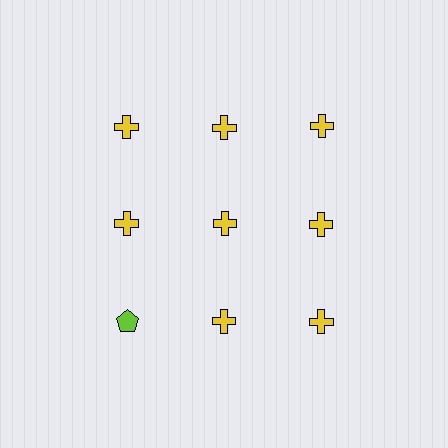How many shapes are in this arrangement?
There are 9 shapes arranged in a grid pattern.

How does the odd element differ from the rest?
It differs in both color (lime instead of yellow) and shape (pentagon instead of cross).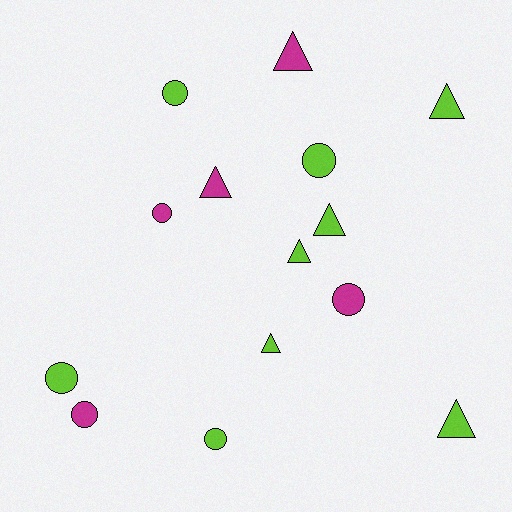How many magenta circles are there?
There are 3 magenta circles.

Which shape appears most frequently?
Triangle, with 7 objects.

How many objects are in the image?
There are 14 objects.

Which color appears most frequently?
Lime, with 9 objects.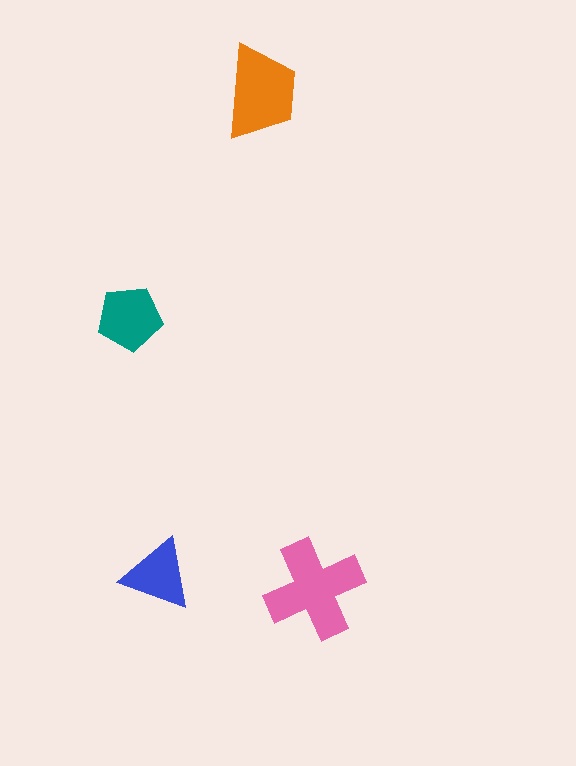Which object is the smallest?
The blue triangle.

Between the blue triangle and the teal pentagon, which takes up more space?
The teal pentagon.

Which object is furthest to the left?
The teal pentagon is leftmost.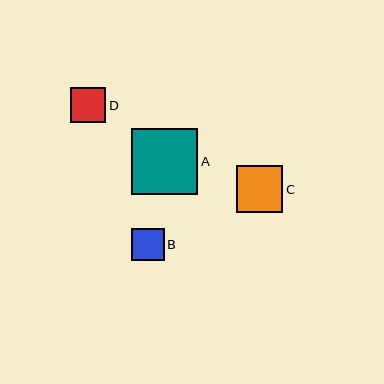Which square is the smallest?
Square B is the smallest with a size of approximately 33 pixels.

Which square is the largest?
Square A is the largest with a size of approximately 66 pixels.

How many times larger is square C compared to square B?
Square C is approximately 1.4 times the size of square B.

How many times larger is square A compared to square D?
Square A is approximately 1.9 times the size of square D.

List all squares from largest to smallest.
From largest to smallest: A, C, D, B.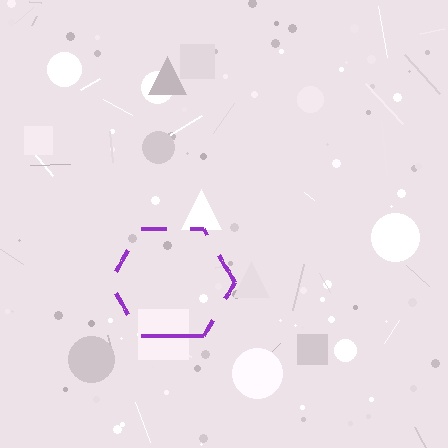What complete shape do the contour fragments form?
The contour fragments form a hexagon.